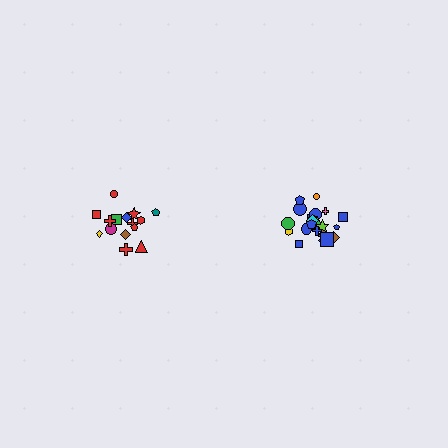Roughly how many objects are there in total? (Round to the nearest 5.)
Roughly 35 objects in total.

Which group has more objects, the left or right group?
The right group.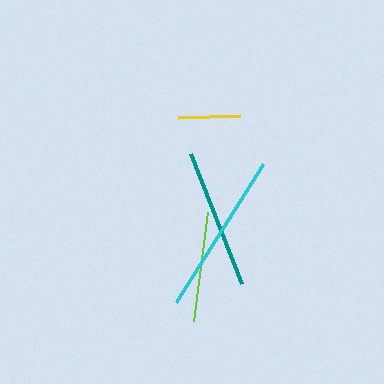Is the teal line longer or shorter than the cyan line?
The cyan line is longer than the teal line.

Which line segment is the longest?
The cyan line is the longest at approximately 163 pixels.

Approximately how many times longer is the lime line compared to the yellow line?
The lime line is approximately 1.8 times the length of the yellow line.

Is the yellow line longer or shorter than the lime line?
The lime line is longer than the yellow line.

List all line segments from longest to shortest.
From longest to shortest: cyan, teal, lime, yellow.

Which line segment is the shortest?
The yellow line is the shortest at approximately 62 pixels.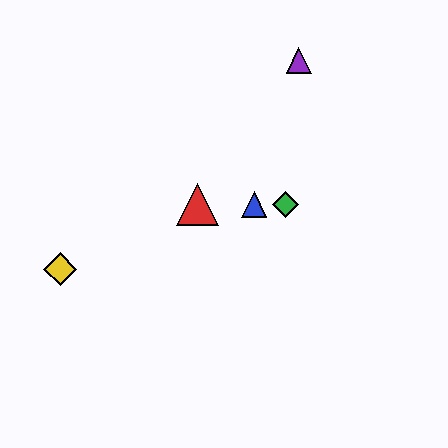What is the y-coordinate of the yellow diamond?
The yellow diamond is at y≈269.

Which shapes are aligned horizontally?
The red triangle, the blue triangle, the green diamond are aligned horizontally.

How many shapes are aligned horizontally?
3 shapes (the red triangle, the blue triangle, the green diamond) are aligned horizontally.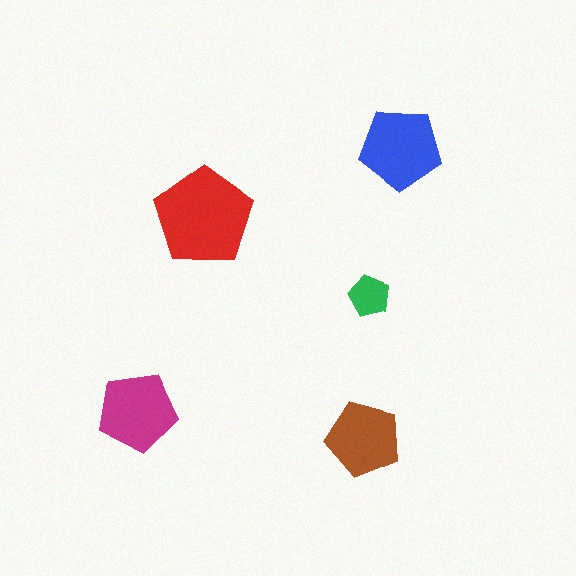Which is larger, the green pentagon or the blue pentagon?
The blue one.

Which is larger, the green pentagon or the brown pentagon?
The brown one.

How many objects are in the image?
There are 5 objects in the image.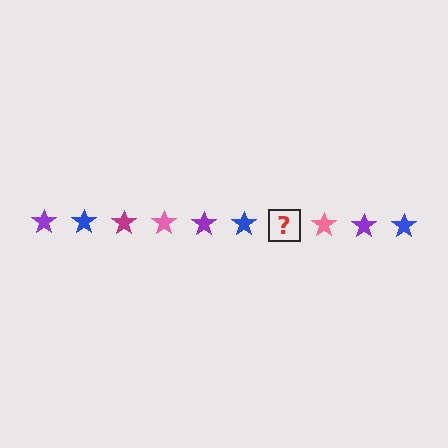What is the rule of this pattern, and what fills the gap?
The rule is that the pattern cycles through purple, blue, magenta, pink stars. The gap should be filled with a magenta star.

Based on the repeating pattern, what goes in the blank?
The blank should be a magenta star.